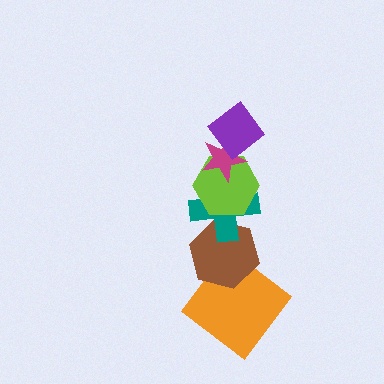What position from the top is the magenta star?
The magenta star is 2nd from the top.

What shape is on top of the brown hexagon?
The teal cross is on top of the brown hexagon.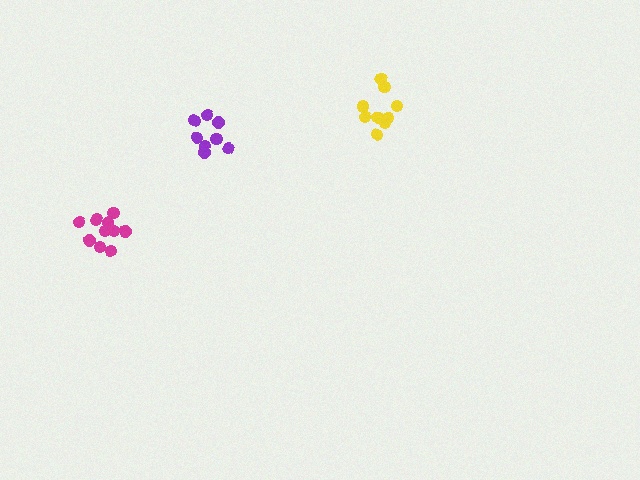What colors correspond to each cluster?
The clusters are colored: yellow, magenta, purple.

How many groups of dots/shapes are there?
There are 3 groups.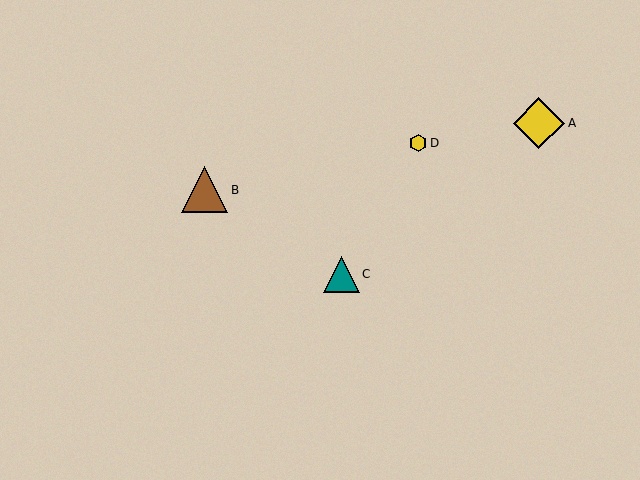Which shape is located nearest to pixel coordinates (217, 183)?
The brown triangle (labeled B) at (204, 190) is nearest to that location.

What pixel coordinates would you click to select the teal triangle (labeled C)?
Click at (341, 274) to select the teal triangle C.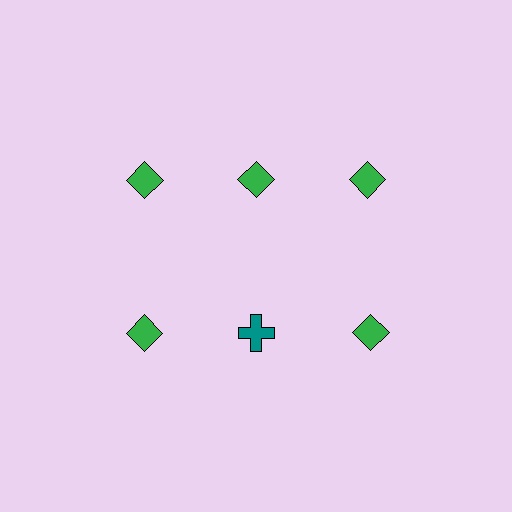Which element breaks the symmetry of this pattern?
The teal cross in the second row, second from left column breaks the symmetry. All other shapes are green diamonds.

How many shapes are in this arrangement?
There are 6 shapes arranged in a grid pattern.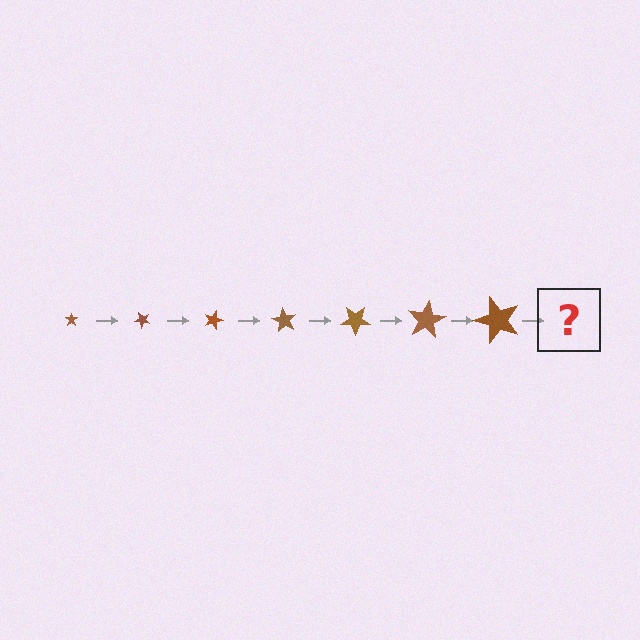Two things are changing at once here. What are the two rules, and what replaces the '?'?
The two rules are that the star grows larger each step and it rotates 45 degrees each step. The '?' should be a star, larger than the previous one and rotated 315 degrees from the start.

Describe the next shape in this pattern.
It should be a star, larger than the previous one and rotated 315 degrees from the start.